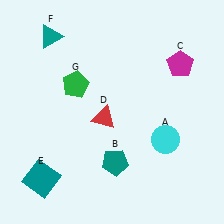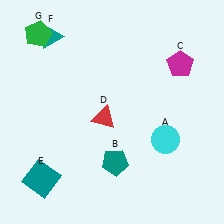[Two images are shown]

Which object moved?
The green pentagon (G) moved up.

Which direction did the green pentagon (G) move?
The green pentagon (G) moved up.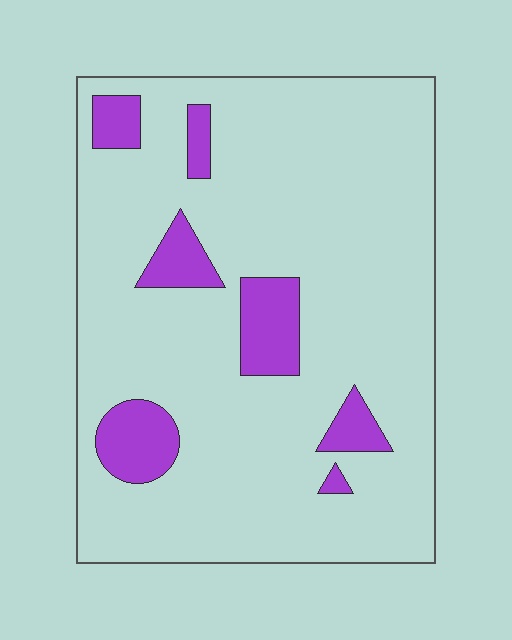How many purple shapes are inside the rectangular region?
7.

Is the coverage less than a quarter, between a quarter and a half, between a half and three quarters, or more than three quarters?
Less than a quarter.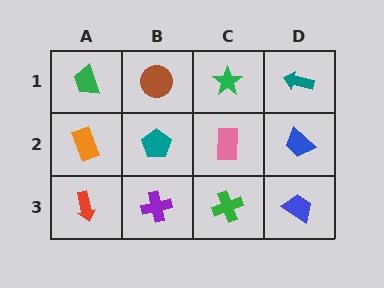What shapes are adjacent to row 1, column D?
A blue trapezoid (row 2, column D), a green star (row 1, column C).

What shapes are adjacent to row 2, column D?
A teal arrow (row 1, column D), a blue trapezoid (row 3, column D), a pink rectangle (row 2, column C).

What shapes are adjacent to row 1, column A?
An orange rectangle (row 2, column A), a brown circle (row 1, column B).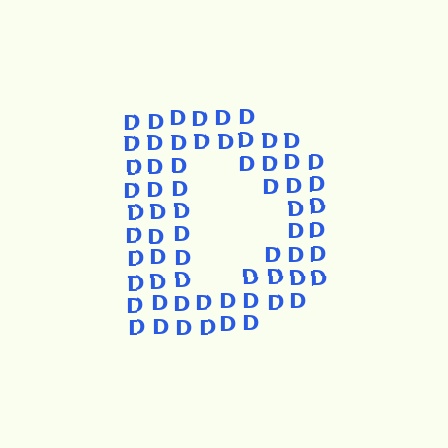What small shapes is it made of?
It is made of small letter D's.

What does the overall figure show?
The overall figure shows the letter D.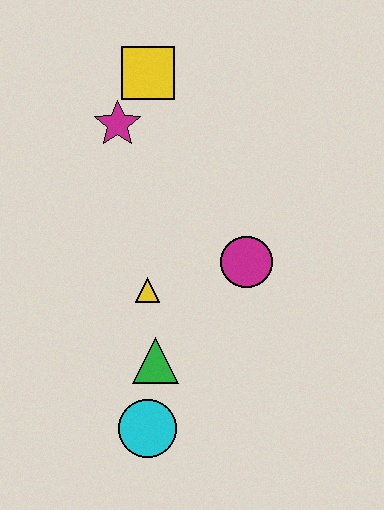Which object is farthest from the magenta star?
The cyan circle is farthest from the magenta star.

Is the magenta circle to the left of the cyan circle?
No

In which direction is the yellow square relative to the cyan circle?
The yellow square is above the cyan circle.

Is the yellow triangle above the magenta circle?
No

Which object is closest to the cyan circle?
The green triangle is closest to the cyan circle.